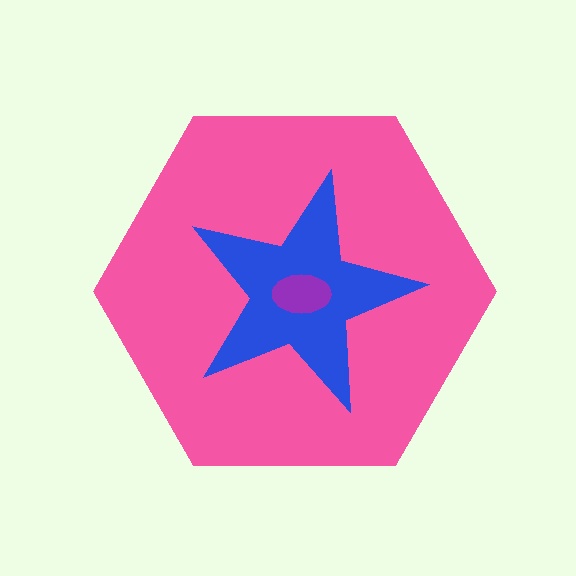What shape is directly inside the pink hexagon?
The blue star.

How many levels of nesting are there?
3.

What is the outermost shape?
The pink hexagon.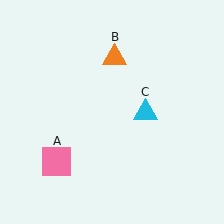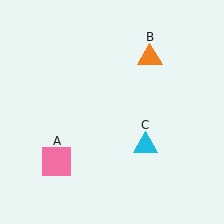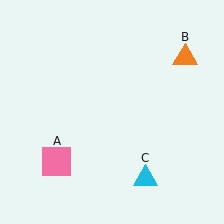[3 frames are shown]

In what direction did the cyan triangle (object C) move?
The cyan triangle (object C) moved down.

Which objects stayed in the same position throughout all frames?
Pink square (object A) remained stationary.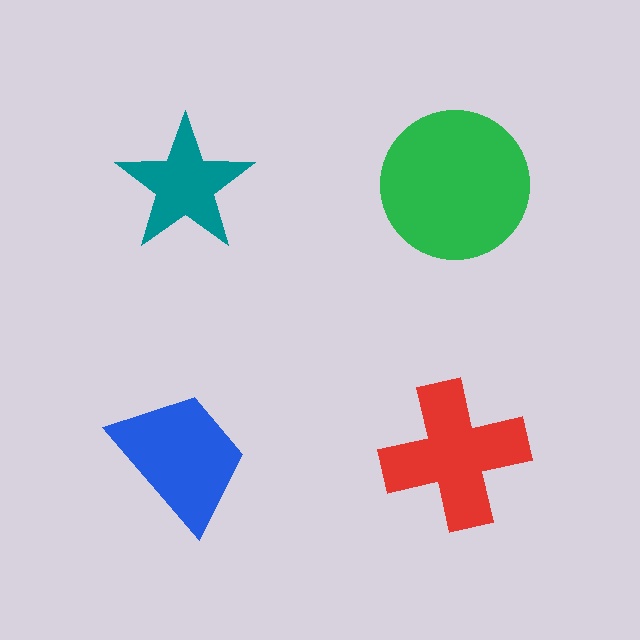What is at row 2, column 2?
A red cross.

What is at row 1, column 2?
A green circle.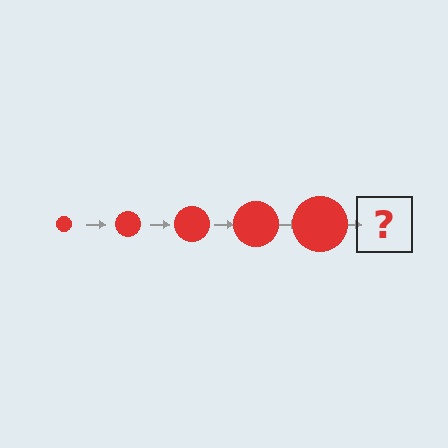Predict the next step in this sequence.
The next step is a red circle, larger than the previous one.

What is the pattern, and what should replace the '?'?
The pattern is that the circle gets progressively larger each step. The '?' should be a red circle, larger than the previous one.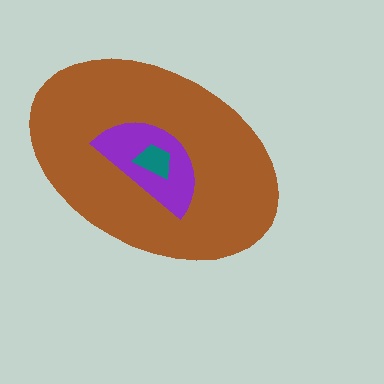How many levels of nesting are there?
3.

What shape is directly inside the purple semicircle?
The teal trapezoid.